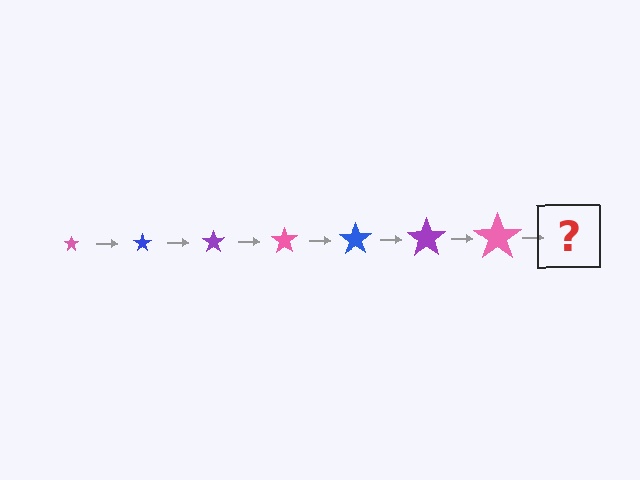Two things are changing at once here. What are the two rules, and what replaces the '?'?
The two rules are that the star grows larger each step and the color cycles through pink, blue, and purple. The '?' should be a blue star, larger than the previous one.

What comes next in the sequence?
The next element should be a blue star, larger than the previous one.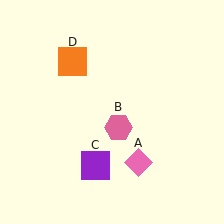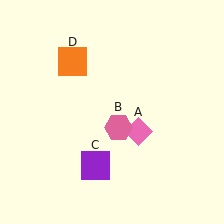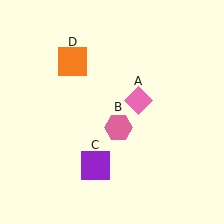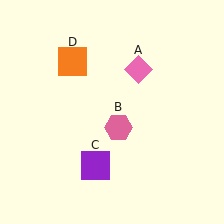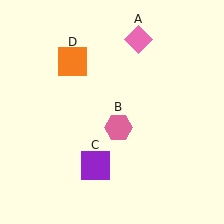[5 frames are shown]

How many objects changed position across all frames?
1 object changed position: pink diamond (object A).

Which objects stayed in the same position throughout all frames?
Pink hexagon (object B) and purple square (object C) and orange square (object D) remained stationary.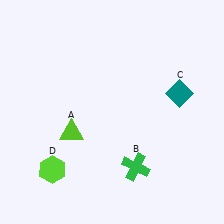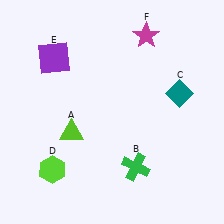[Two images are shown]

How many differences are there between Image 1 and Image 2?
There are 2 differences between the two images.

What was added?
A purple square (E), a magenta star (F) were added in Image 2.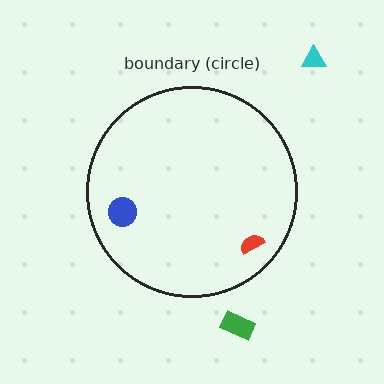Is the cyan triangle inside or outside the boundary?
Outside.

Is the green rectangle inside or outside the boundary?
Outside.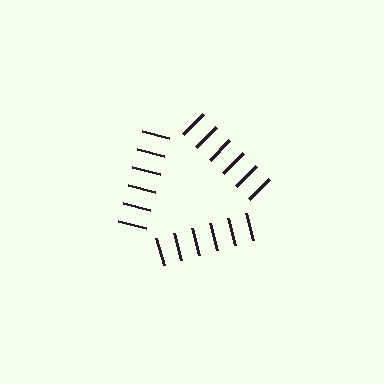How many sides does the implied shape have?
3 sides — the line-ends trace a triangle.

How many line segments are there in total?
18 — 6 along each of the 3 edges.